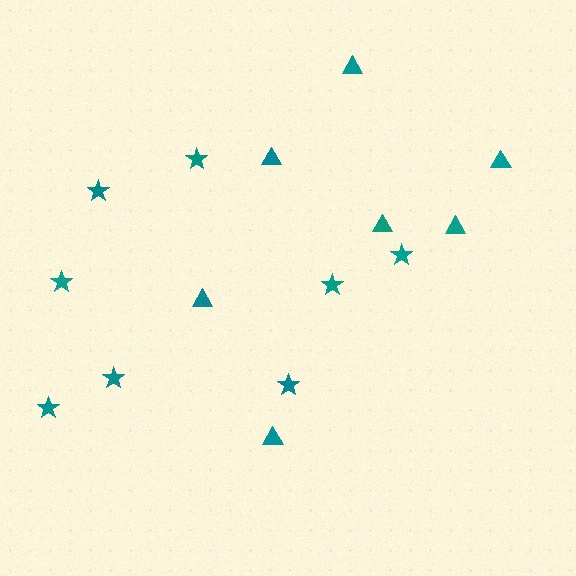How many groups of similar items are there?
There are 2 groups: one group of stars (8) and one group of triangles (7).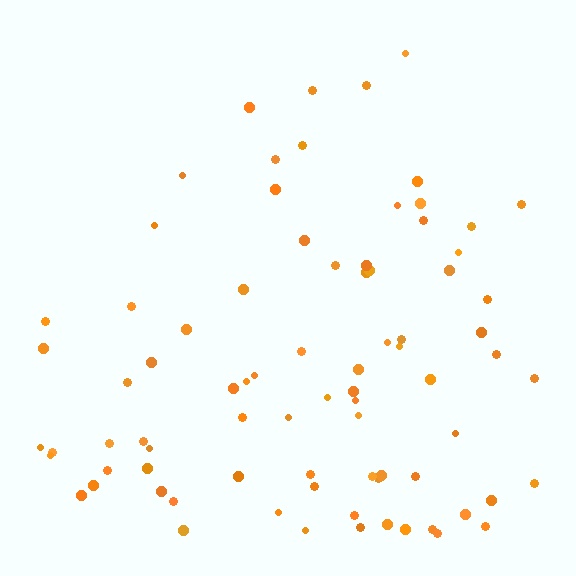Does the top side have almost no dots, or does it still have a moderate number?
Still a moderate number, just noticeably fewer than the bottom.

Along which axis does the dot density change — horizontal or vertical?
Vertical.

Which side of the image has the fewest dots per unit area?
The top.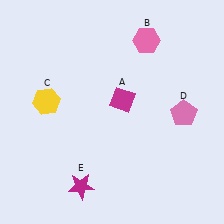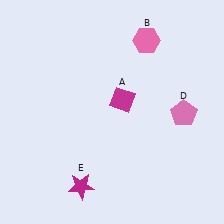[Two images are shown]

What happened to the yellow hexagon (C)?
The yellow hexagon (C) was removed in Image 2. It was in the top-left area of Image 1.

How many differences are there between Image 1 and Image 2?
There is 1 difference between the two images.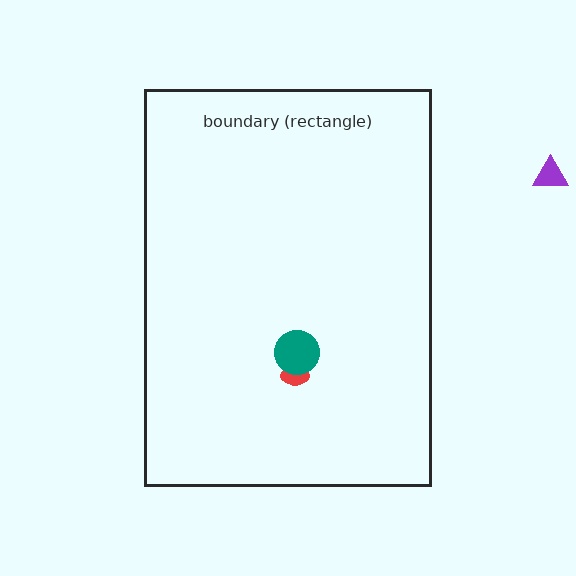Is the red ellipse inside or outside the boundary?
Inside.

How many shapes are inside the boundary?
2 inside, 1 outside.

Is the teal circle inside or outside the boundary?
Inside.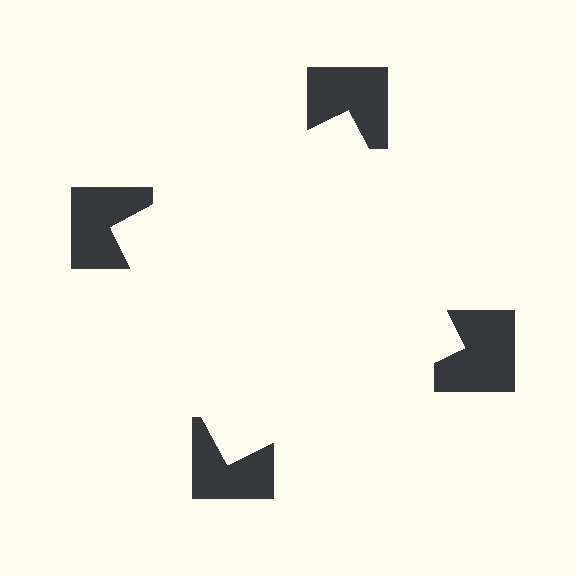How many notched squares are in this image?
There are 4 — one at each vertex of the illusory square.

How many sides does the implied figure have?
4 sides.